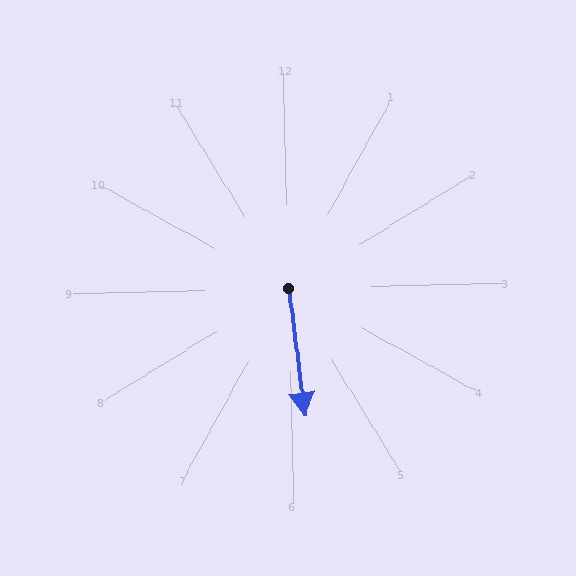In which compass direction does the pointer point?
South.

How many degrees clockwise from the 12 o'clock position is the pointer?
Approximately 174 degrees.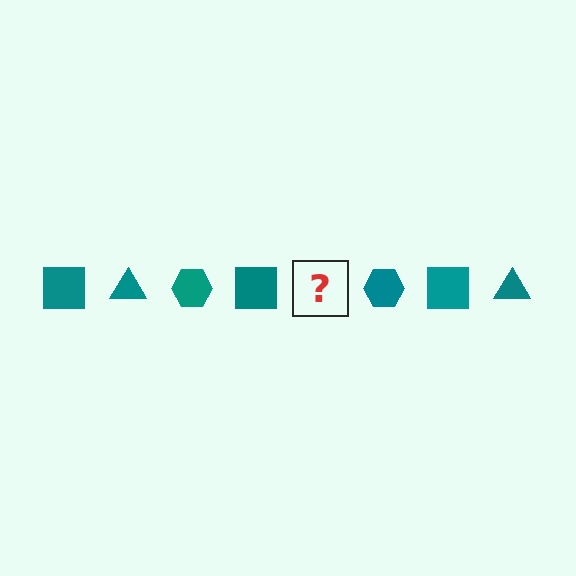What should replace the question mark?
The question mark should be replaced with a teal triangle.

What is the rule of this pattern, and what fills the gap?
The rule is that the pattern cycles through square, triangle, hexagon shapes in teal. The gap should be filled with a teal triangle.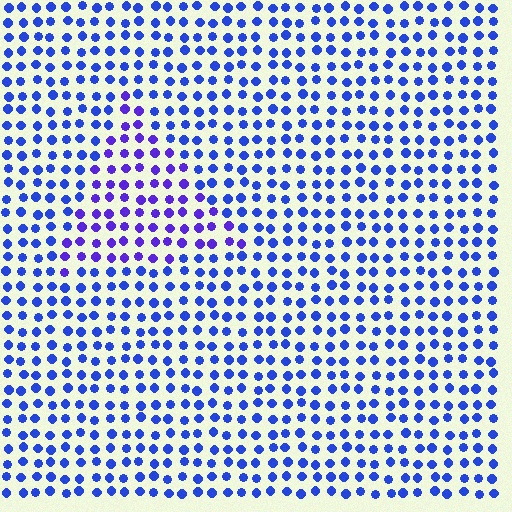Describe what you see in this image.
The image is filled with small blue elements in a uniform arrangement. A triangle-shaped region is visible where the elements are tinted to a slightly different hue, forming a subtle color boundary.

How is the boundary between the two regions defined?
The boundary is defined purely by a slight shift in hue (about 28 degrees). Spacing, size, and orientation are identical on both sides.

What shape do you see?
I see a triangle.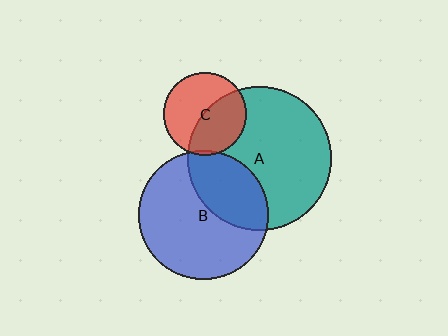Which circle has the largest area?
Circle A (teal).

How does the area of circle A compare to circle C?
Approximately 3.0 times.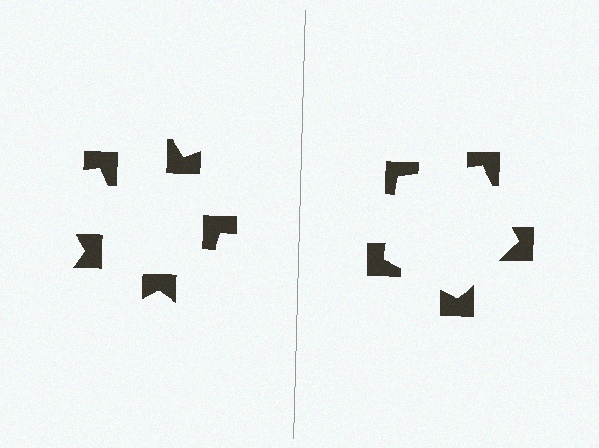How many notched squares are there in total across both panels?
10 — 5 on each side.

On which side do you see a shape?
An illusory pentagon appears on the right side. On the left side the wedge cuts are rotated, so no coherent shape forms.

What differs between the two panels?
The notched squares are positioned identically on both sides; only the wedge orientations differ. On the right they align to a pentagon; on the left they are misaligned.